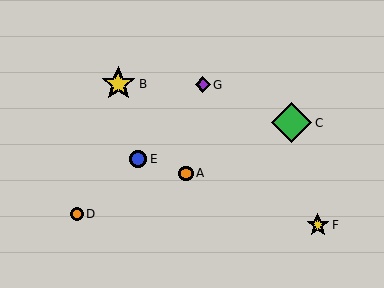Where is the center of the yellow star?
The center of the yellow star is at (118, 84).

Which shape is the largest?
The green diamond (labeled C) is the largest.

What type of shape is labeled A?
Shape A is an orange circle.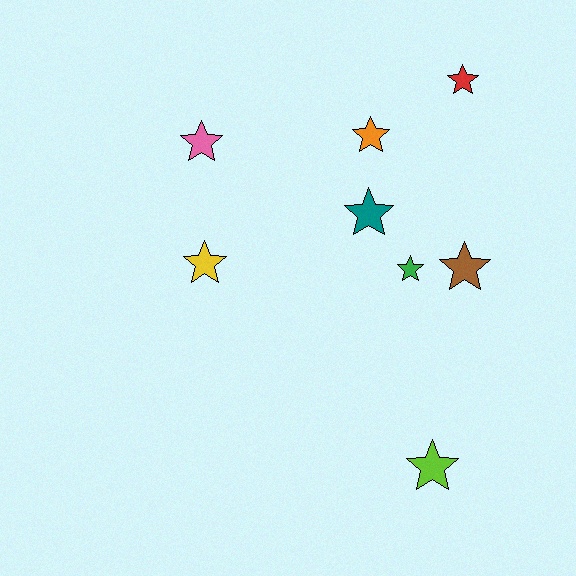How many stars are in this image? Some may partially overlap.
There are 8 stars.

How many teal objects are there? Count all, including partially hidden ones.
There is 1 teal object.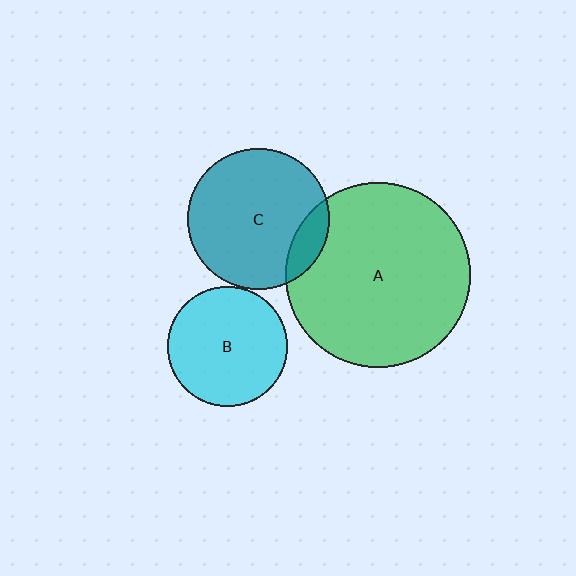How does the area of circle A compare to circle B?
Approximately 2.4 times.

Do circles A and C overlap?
Yes.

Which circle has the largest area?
Circle A (green).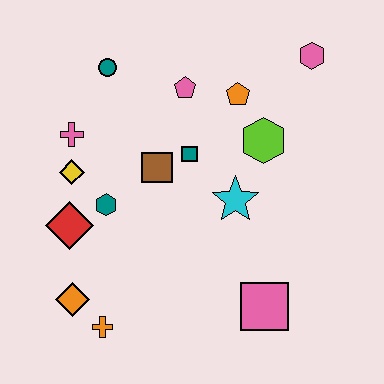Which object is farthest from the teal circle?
The pink square is farthest from the teal circle.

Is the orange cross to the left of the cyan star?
Yes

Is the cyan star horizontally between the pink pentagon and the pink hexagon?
Yes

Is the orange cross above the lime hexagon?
No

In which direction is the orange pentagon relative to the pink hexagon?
The orange pentagon is to the left of the pink hexagon.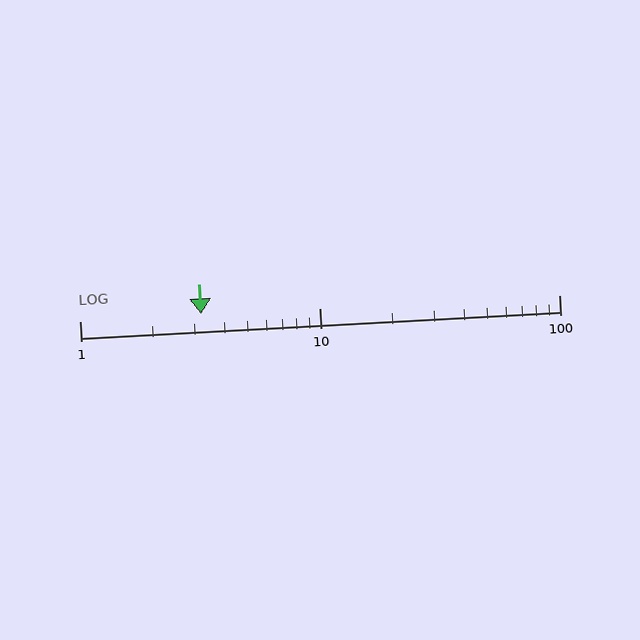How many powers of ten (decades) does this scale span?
The scale spans 2 decades, from 1 to 100.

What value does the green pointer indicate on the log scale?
The pointer indicates approximately 3.2.